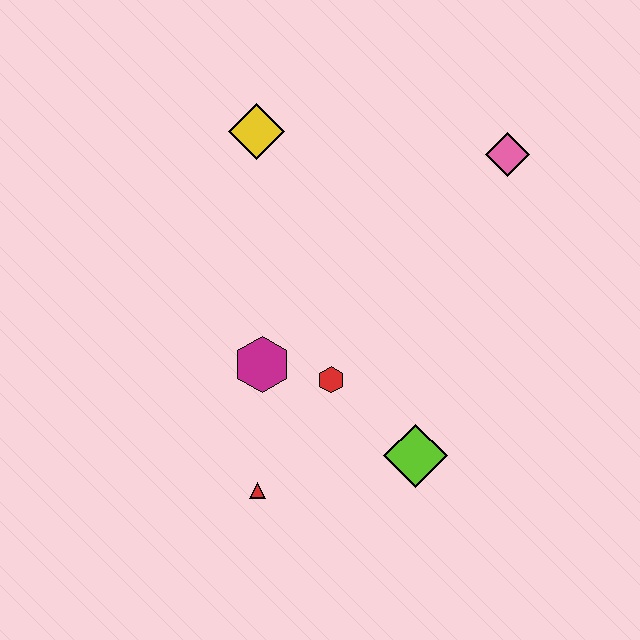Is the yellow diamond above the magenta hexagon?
Yes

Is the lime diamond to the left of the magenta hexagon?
No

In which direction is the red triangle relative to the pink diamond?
The red triangle is below the pink diamond.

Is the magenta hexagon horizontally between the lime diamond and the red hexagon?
No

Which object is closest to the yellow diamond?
The magenta hexagon is closest to the yellow diamond.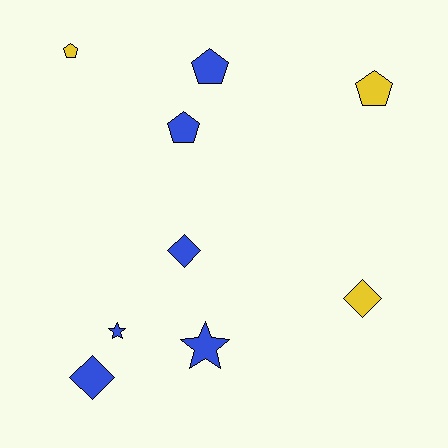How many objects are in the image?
There are 9 objects.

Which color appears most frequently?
Blue, with 6 objects.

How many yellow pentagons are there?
There are 2 yellow pentagons.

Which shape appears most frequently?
Pentagon, with 4 objects.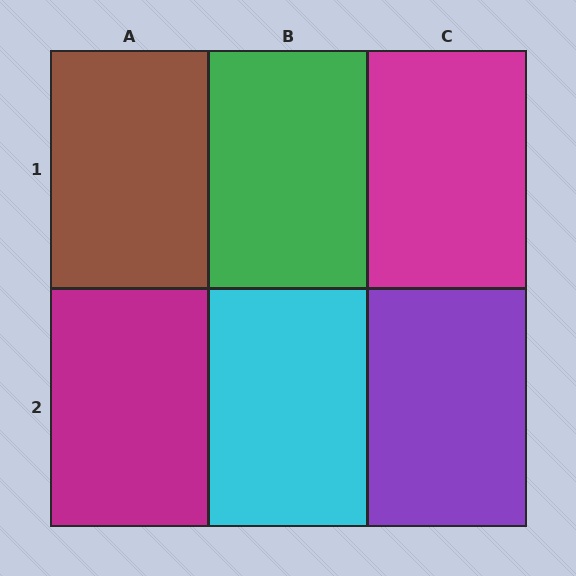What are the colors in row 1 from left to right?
Brown, green, magenta.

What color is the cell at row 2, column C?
Purple.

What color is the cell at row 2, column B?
Cyan.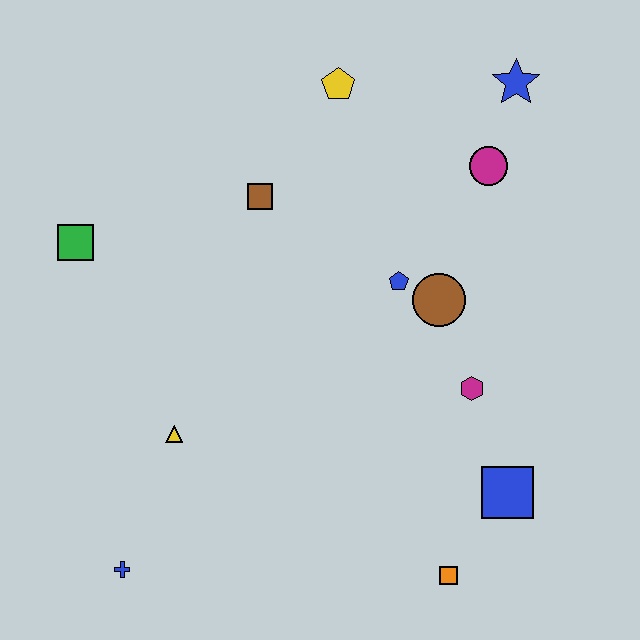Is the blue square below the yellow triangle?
Yes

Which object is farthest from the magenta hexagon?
The green square is farthest from the magenta hexagon.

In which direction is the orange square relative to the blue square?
The orange square is below the blue square.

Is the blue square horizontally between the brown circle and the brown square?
No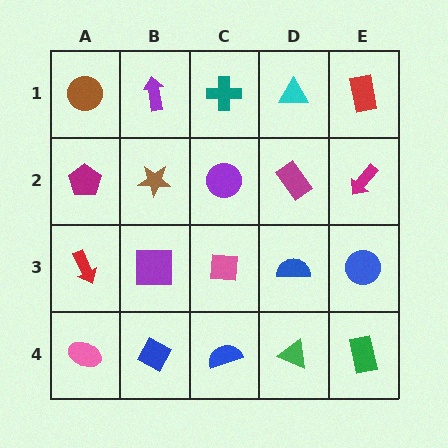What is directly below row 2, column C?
A pink square.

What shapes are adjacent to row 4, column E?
A blue circle (row 3, column E), a green triangle (row 4, column D).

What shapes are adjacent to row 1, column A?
A magenta pentagon (row 2, column A), a purple arrow (row 1, column B).